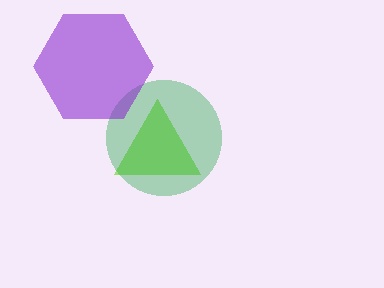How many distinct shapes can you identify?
There are 3 distinct shapes: a lime triangle, a green circle, a purple hexagon.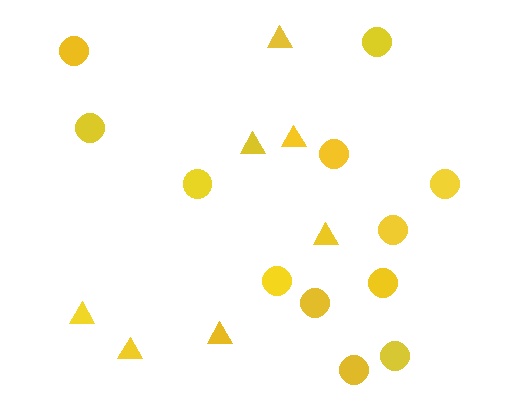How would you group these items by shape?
There are 2 groups: one group of circles (12) and one group of triangles (7).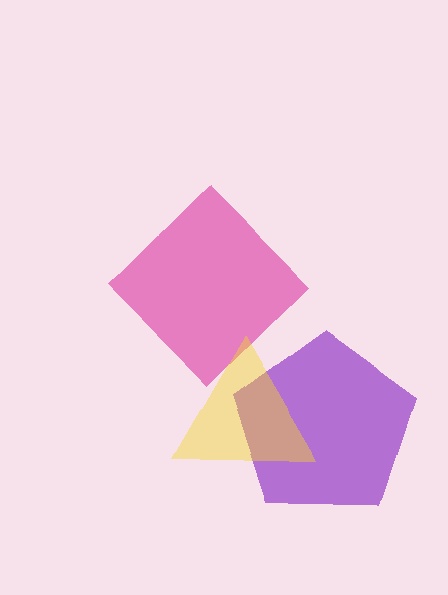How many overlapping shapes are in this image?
There are 3 overlapping shapes in the image.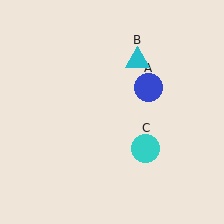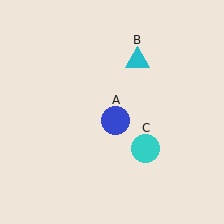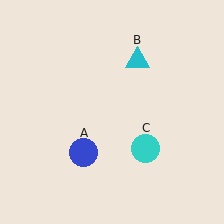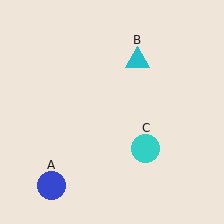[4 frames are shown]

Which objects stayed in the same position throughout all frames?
Cyan triangle (object B) and cyan circle (object C) remained stationary.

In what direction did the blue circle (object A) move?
The blue circle (object A) moved down and to the left.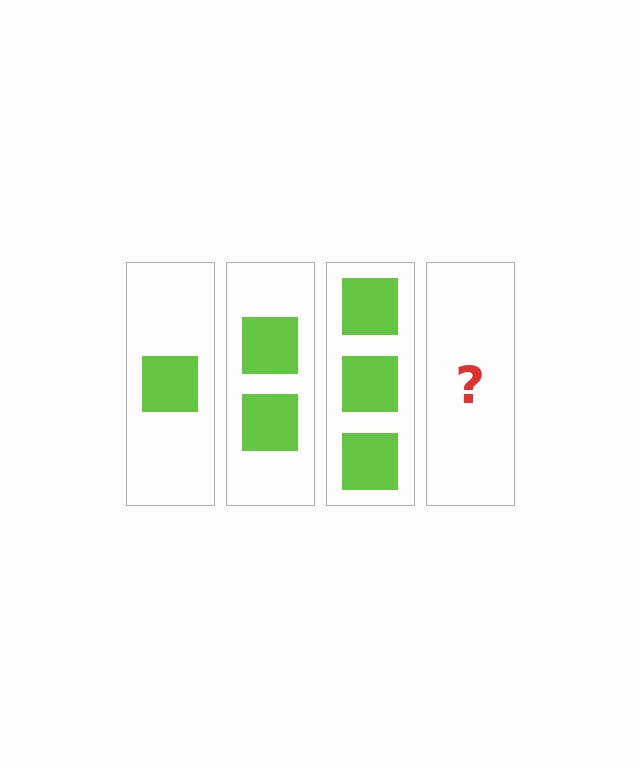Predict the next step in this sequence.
The next step is 4 squares.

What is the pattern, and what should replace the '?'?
The pattern is that each step adds one more square. The '?' should be 4 squares.